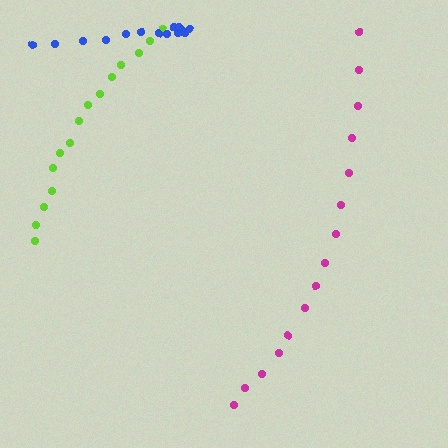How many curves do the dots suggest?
There are 3 distinct paths.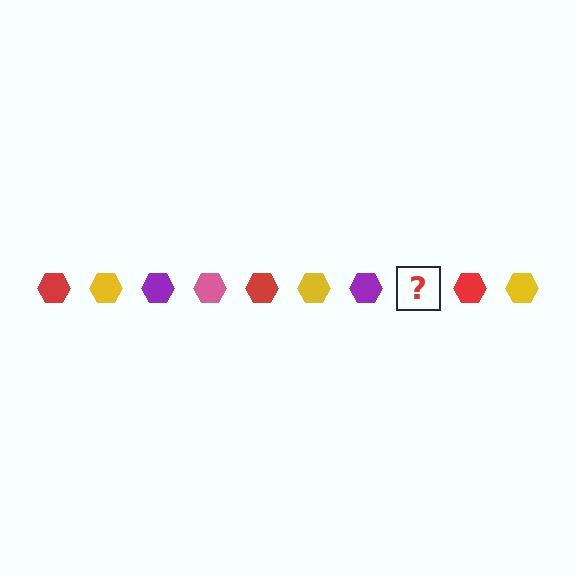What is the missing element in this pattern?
The missing element is a pink hexagon.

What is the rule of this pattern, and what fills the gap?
The rule is that the pattern cycles through red, yellow, purple, pink hexagons. The gap should be filled with a pink hexagon.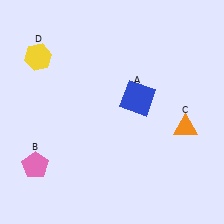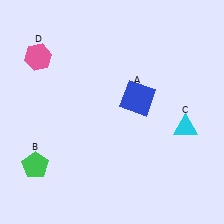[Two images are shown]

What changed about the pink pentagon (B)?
In Image 1, B is pink. In Image 2, it changed to green.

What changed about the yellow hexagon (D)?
In Image 1, D is yellow. In Image 2, it changed to pink.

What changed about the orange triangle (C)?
In Image 1, C is orange. In Image 2, it changed to cyan.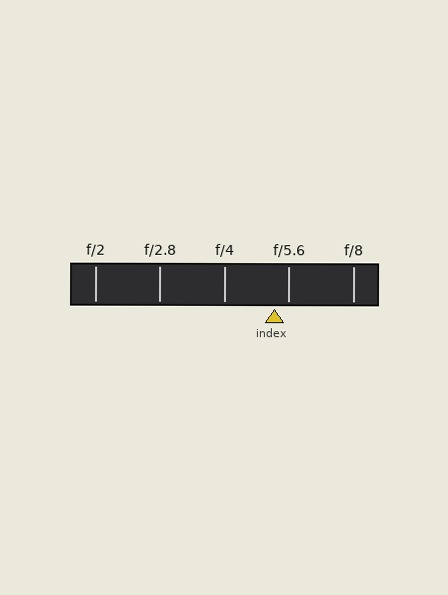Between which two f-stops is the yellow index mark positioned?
The index mark is between f/4 and f/5.6.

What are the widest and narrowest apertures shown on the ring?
The widest aperture shown is f/2 and the narrowest is f/8.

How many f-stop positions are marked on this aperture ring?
There are 5 f-stop positions marked.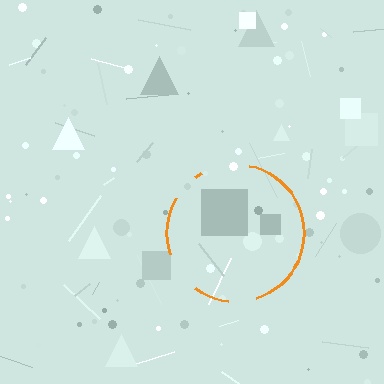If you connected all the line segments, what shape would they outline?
They would outline a circle.